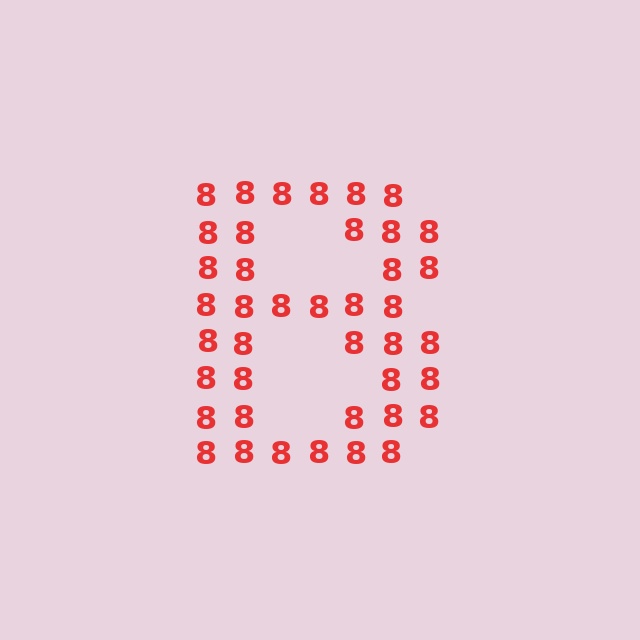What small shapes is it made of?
It is made of small digit 8's.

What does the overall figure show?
The overall figure shows the letter B.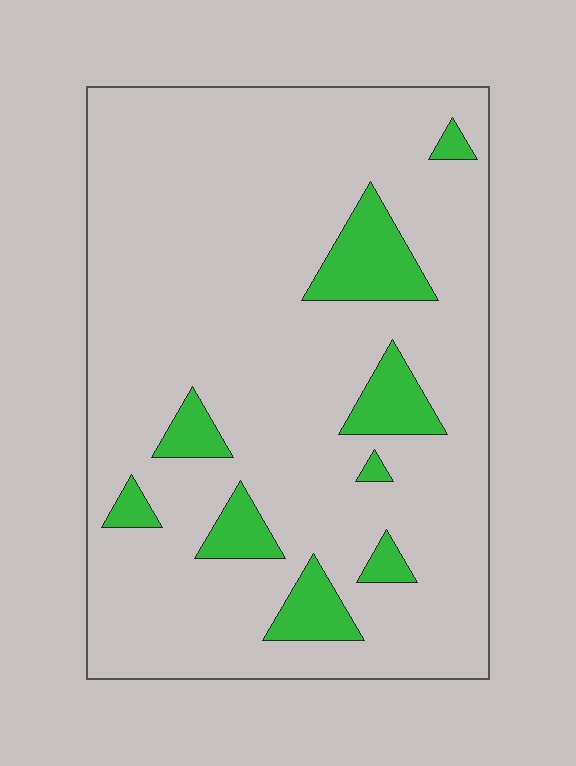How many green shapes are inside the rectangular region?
9.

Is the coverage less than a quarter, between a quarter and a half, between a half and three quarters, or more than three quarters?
Less than a quarter.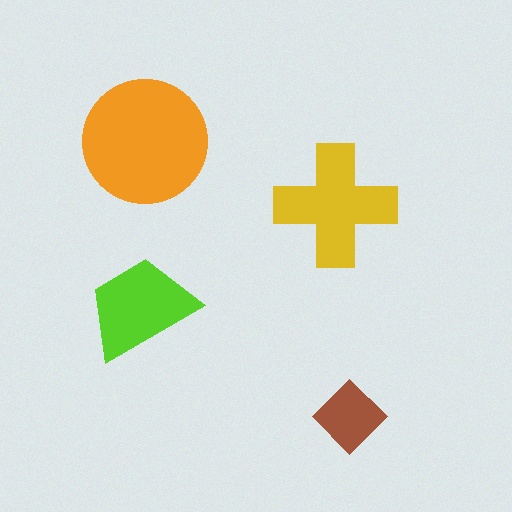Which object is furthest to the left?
The lime trapezoid is leftmost.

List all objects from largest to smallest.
The orange circle, the yellow cross, the lime trapezoid, the brown diamond.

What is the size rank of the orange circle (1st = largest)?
1st.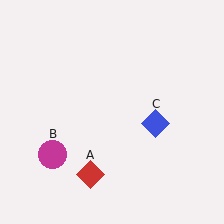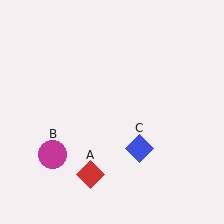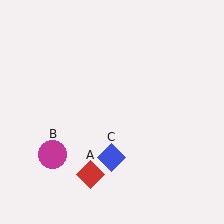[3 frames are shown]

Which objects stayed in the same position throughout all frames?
Red diamond (object A) and magenta circle (object B) remained stationary.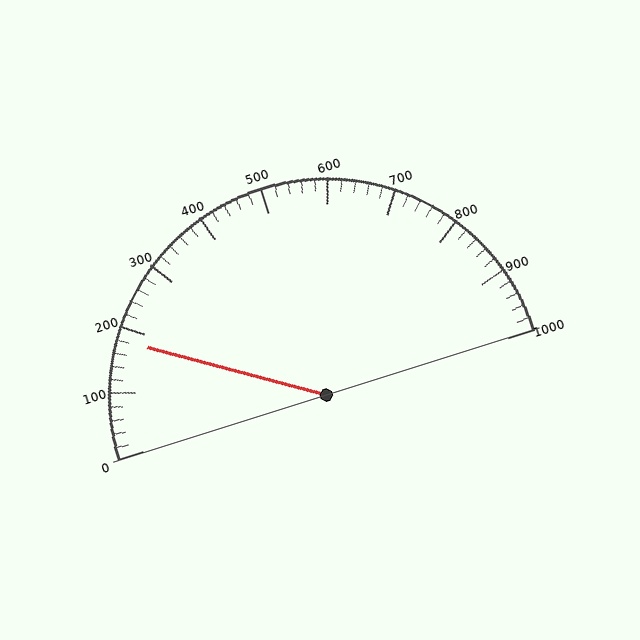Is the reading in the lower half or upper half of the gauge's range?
The reading is in the lower half of the range (0 to 1000).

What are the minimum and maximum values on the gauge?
The gauge ranges from 0 to 1000.